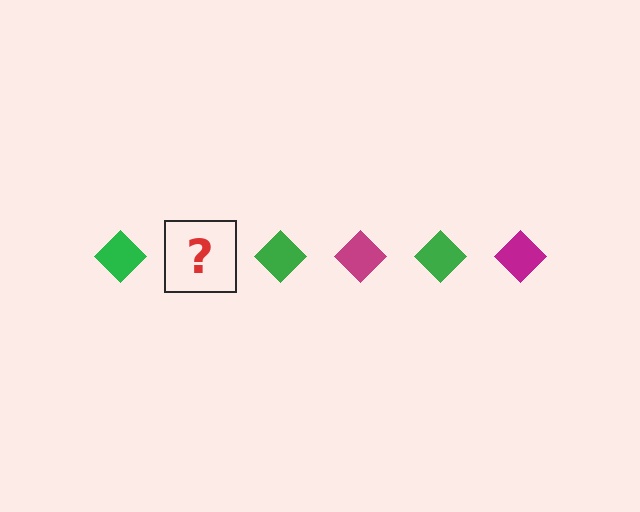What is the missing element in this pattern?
The missing element is a magenta diamond.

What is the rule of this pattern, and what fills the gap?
The rule is that the pattern cycles through green, magenta diamonds. The gap should be filled with a magenta diamond.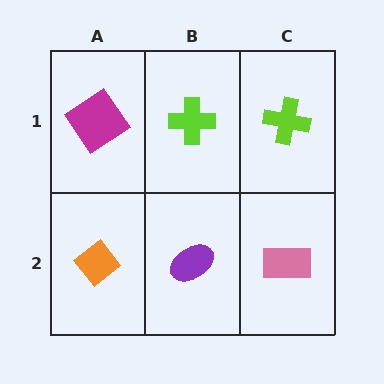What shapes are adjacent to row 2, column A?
A magenta diamond (row 1, column A), a purple ellipse (row 2, column B).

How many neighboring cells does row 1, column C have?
2.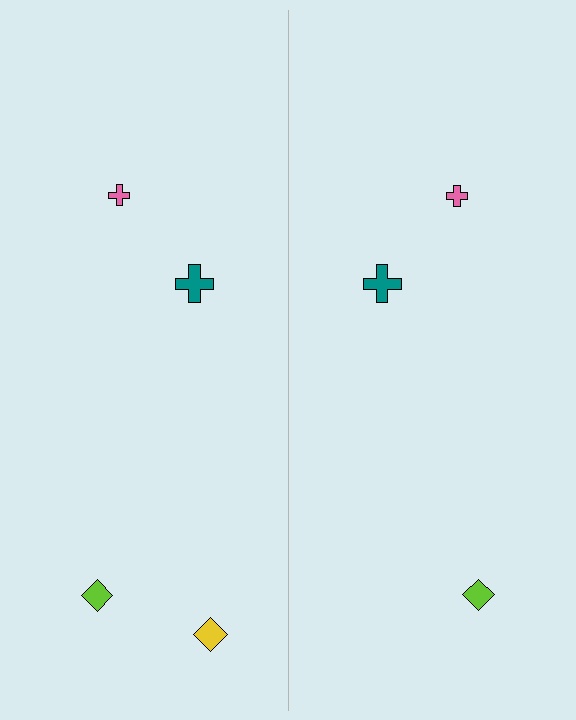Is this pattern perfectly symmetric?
No, the pattern is not perfectly symmetric. A yellow diamond is missing from the right side.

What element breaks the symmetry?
A yellow diamond is missing from the right side.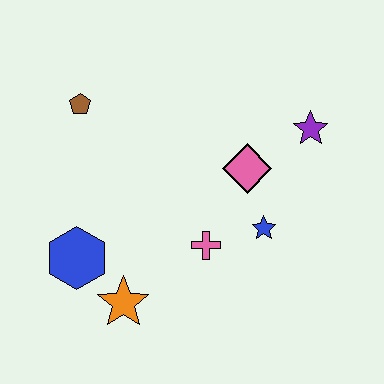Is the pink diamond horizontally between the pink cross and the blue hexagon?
No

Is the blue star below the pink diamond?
Yes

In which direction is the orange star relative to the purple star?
The orange star is to the left of the purple star.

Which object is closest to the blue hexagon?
The orange star is closest to the blue hexagon.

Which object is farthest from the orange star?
The purple star is farthest from the orange star.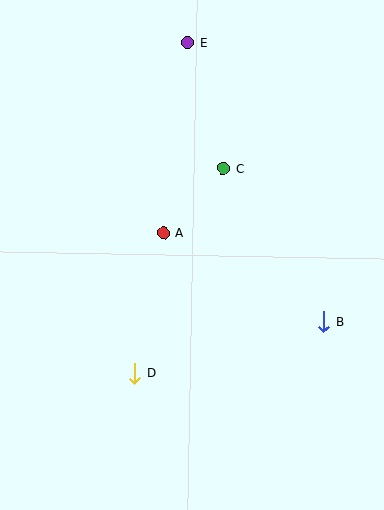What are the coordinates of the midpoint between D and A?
The midpoint between D and A is at (149, 303).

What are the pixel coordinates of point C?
Point C is at (223, 168).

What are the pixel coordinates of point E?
Point E is at (188, 42).